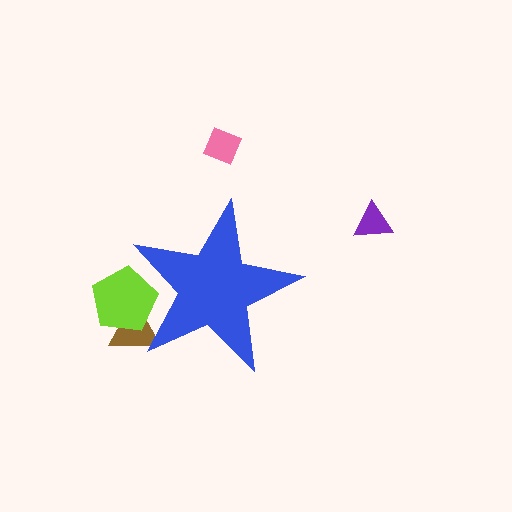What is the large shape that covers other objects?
A blue star.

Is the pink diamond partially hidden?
No, the pink diamond is fully visible.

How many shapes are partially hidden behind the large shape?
2 shapes are partially hidden.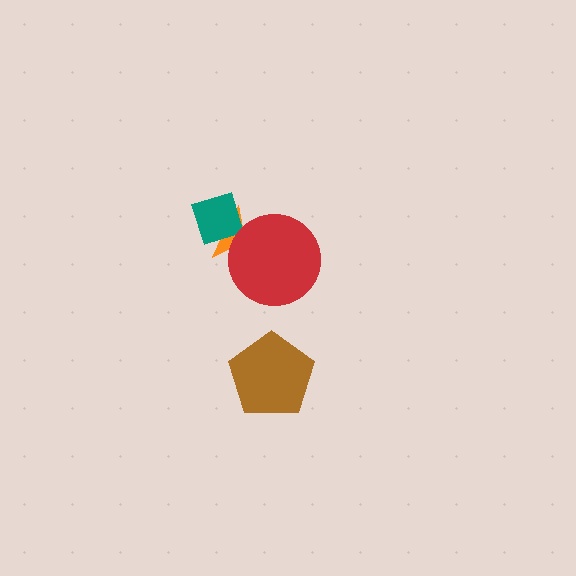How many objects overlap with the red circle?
1 object overlaps with the red circle.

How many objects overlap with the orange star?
2 objects overlap with the orange star.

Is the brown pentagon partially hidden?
No, no other shape covers it.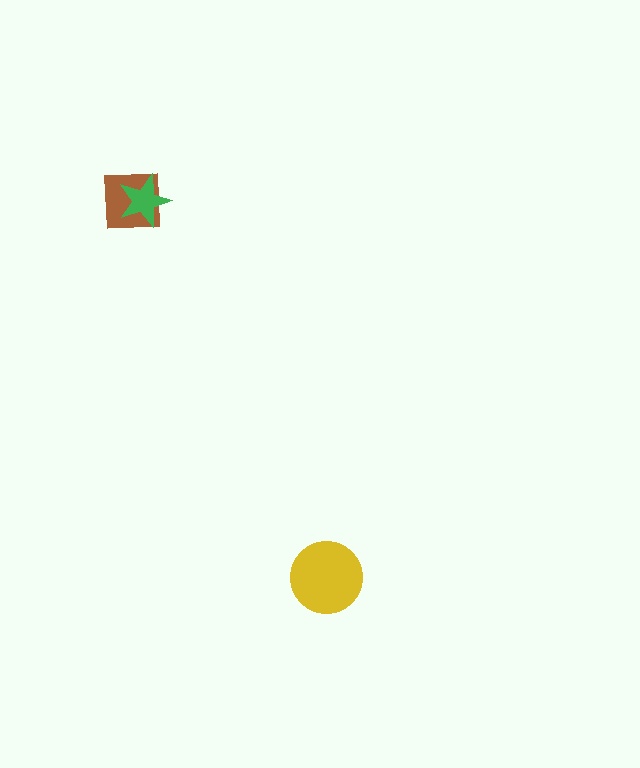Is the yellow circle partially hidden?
No, no other shape covers it.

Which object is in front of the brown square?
The green star is in front of the brown square.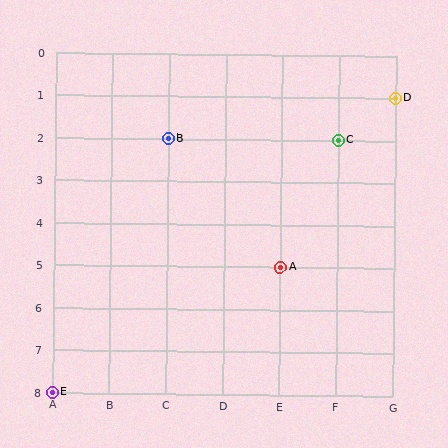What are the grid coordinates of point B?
Point B is at grid coordinates (C, 2).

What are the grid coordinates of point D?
Point D is at grid coordinates (G, 1).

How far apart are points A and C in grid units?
Points A and C are 1 column and 3 rows apart (about 3.2 grid units diagonally).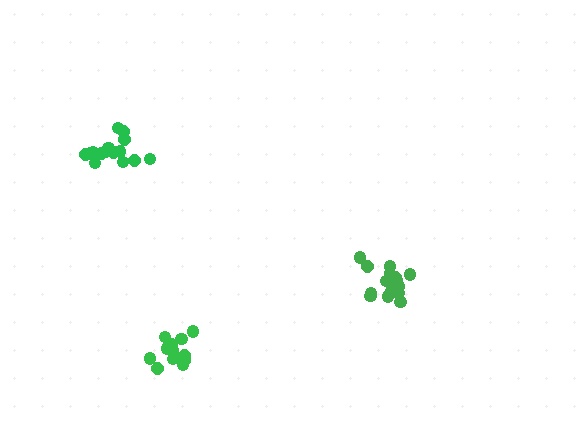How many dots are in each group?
Group 1: 13 dots, Group 2: 16 dots, Group 3: 15 dots (44 total).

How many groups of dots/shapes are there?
There are 3 groups.